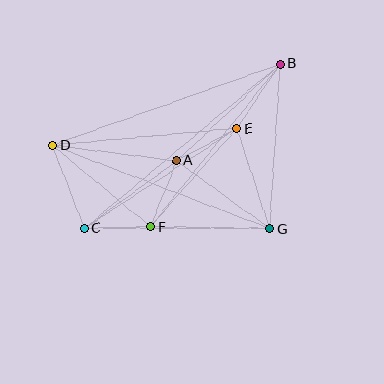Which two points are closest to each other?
Points C and F are closest to each other.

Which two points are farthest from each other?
Points B and C are farthest from each other.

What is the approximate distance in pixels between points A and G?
The distance between A and G is approximately 115 pixels.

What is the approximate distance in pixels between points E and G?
The distance between E and G is approximately 105 pixels.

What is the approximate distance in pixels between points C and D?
The distance between C and D is approximately 89 pixels.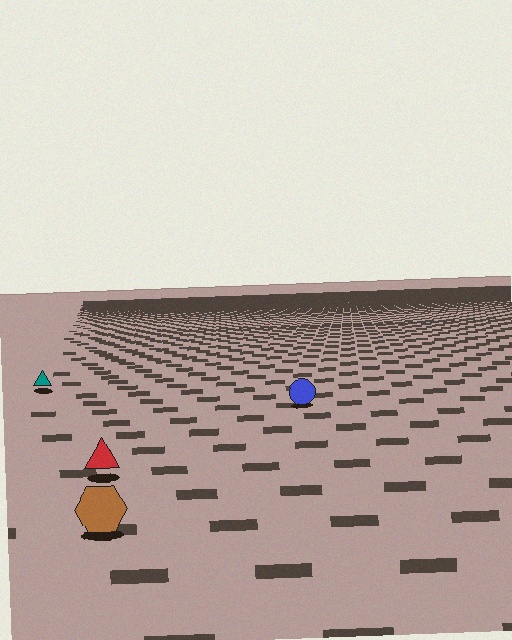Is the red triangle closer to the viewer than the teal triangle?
Yes. The red triangle is closer — you can tell from the texture gradient: the ground texture is coarser near it.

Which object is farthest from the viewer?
The teal triangle is farthest from the viewer. It appears smaller and the ground texture around it is denser.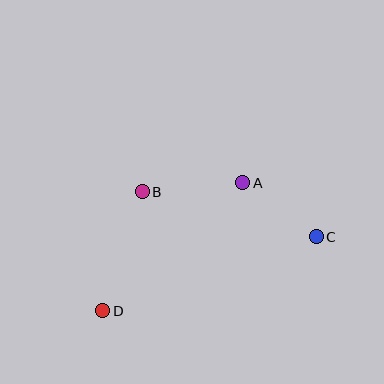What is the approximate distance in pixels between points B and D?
The distance between B and D is approximately 125 pixels.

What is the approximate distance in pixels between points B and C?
The distance between B and C is approximately 180 pixels.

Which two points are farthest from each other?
Points C and D are farthest from each other.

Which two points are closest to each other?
Points A and C are closest to each other.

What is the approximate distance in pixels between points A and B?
The distance between A and B is approximately 101 pixels.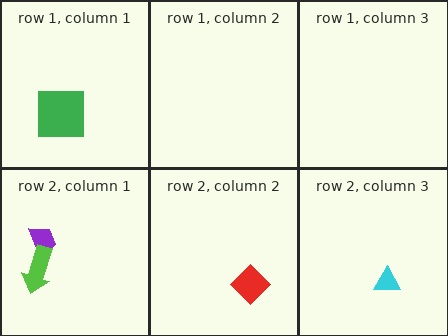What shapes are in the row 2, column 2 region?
The red diamond.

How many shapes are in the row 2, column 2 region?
1.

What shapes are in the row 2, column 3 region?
The cyan triangle.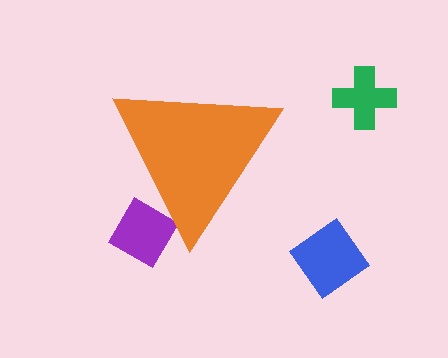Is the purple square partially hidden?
Yes, the purple square is partially hidden behind the orange triangle.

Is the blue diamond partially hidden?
No, the blue diamond is fully visible.